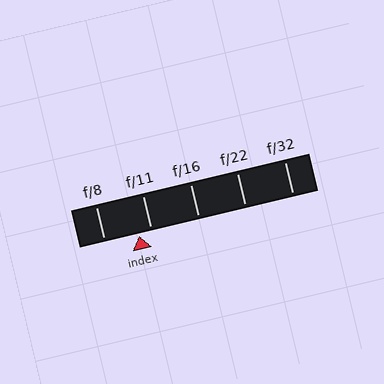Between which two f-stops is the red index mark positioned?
The index mark is between f/8 and f/11.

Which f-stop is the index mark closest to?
The index mark is closest to f/11.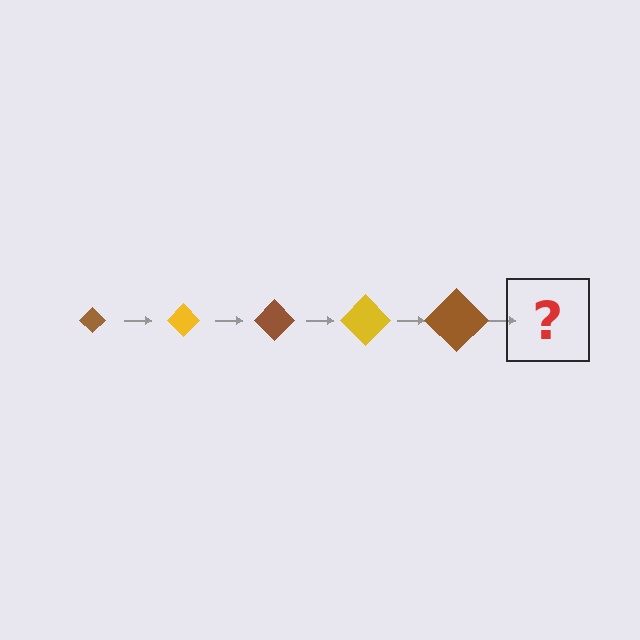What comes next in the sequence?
The next element should be a yellow diamond, larger than the previous one.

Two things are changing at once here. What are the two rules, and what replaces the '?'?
The two rules are that the diamond grows larger each step and the color cycles through brown and yellow. The '?' should be a yellow diamond, larger than the previous one.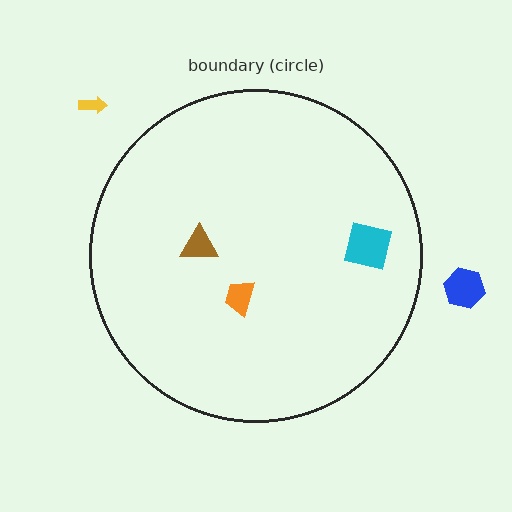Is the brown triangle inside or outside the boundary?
Inside.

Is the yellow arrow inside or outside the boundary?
Outside.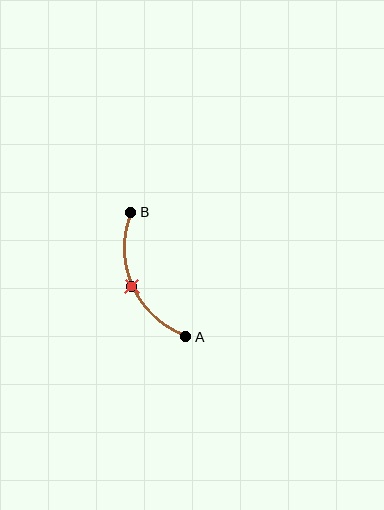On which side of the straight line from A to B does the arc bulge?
The arc bulges to the left of the straight line connecting A and B.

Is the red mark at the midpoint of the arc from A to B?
Yes. The red mark lies on the arc at equal arc-length from both A and B — it is the arc midpoint.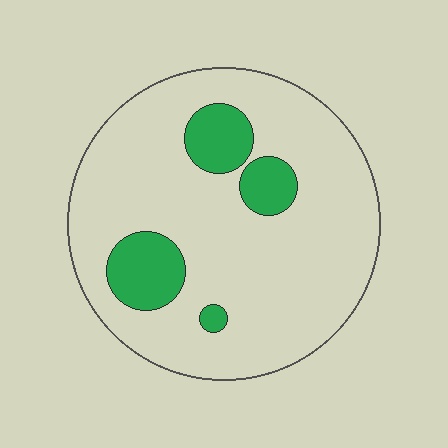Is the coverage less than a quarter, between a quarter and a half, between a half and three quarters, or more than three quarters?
Less than a quarter.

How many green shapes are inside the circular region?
4.